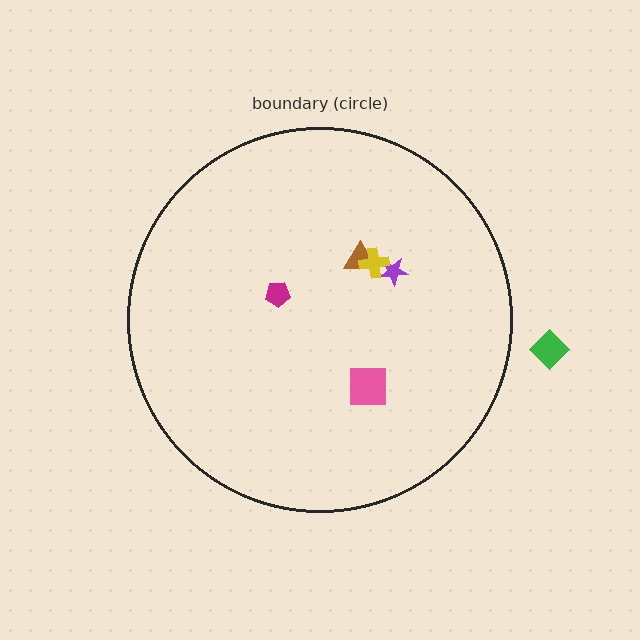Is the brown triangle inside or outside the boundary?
Inside.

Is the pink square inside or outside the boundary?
Inside.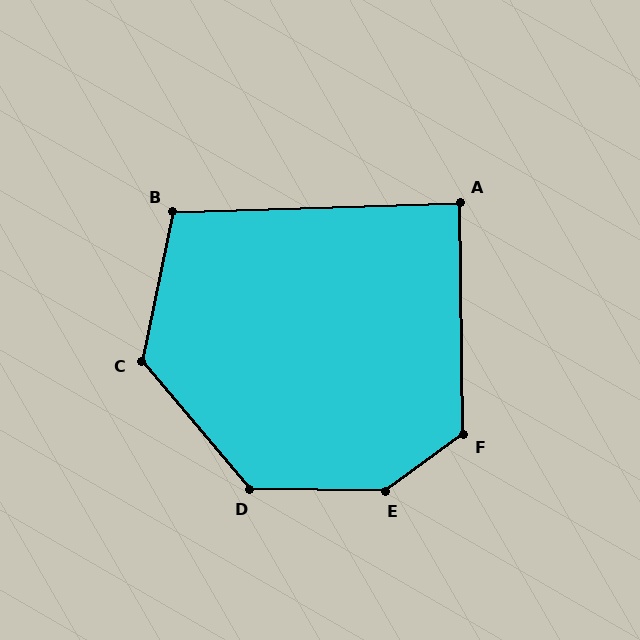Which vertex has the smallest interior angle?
A, at approximately 89 degrees.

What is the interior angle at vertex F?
Approximately 125 degrees (obtuse).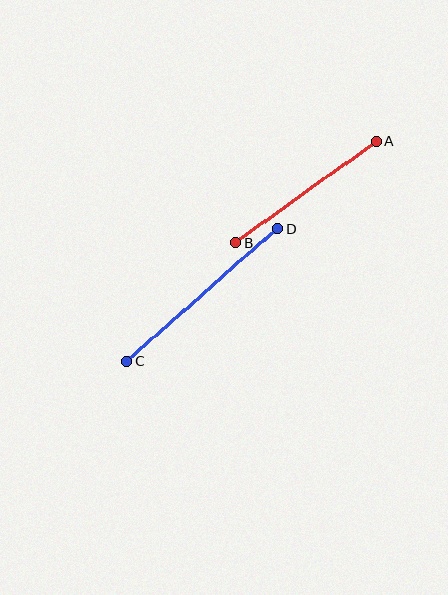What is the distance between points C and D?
The distance is approximately 200 pixels.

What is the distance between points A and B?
The distance is approximately 174 pixels.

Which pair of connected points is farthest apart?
Points C and D are farthest apart.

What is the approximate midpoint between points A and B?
The midpoint is at approximately (306, 192) pixels.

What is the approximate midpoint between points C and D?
The midpoint is at approximately (202, 295) pixels.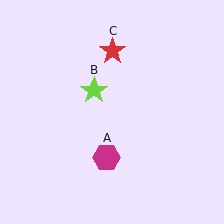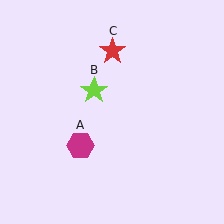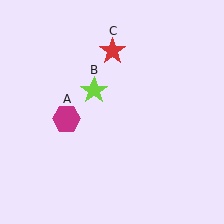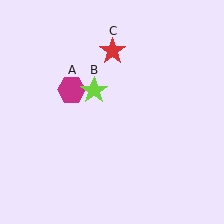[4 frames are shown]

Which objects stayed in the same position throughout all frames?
Lime star (object B) and red star (object C) remained stationary.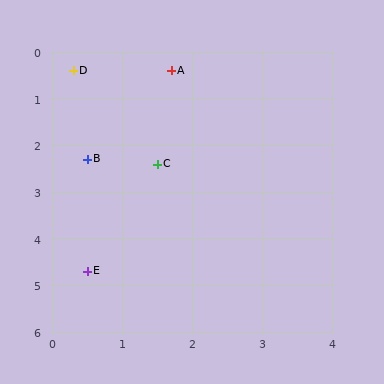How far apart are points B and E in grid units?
Points B and E are about 2.4 grid units apart.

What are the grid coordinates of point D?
Point D is at approximately (0.3, 0.4).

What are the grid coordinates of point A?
Point A is at approximately (1.7, 0.4).